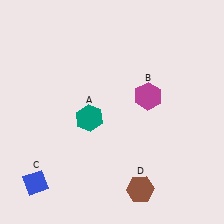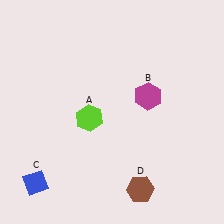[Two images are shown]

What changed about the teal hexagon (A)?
In Image 1, A is teal. In Image 2, it changed to lime.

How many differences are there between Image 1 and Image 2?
There is 1 difference between the two images.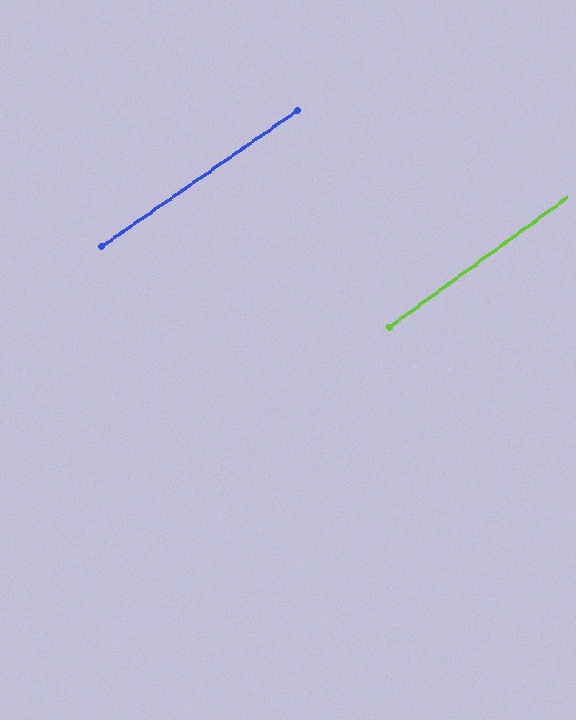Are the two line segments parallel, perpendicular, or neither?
Parallel — their directions differ by only 1.3°.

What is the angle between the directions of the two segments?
Approximately 1 degree.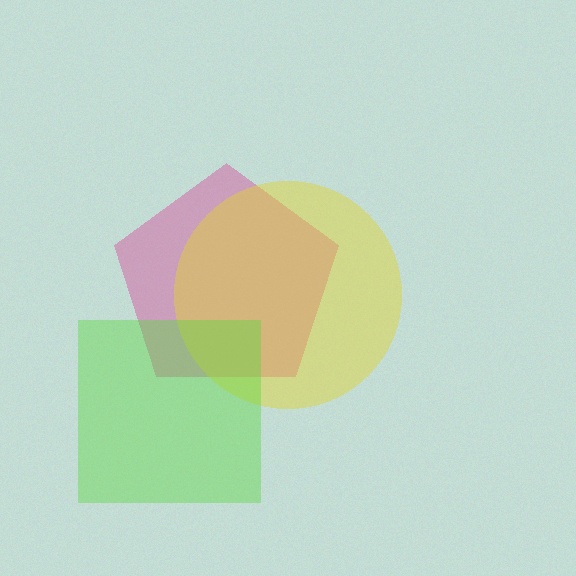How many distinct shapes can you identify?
There are 3 distinct shapes: a magenta pentagon, a yellow circle, a lime square.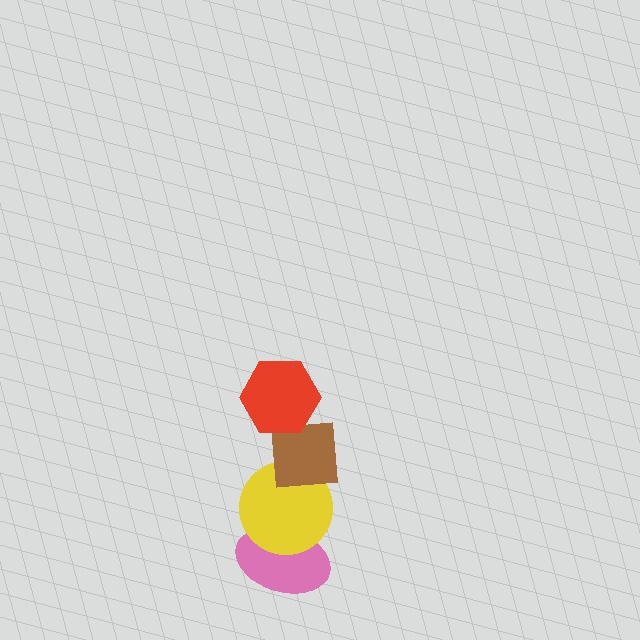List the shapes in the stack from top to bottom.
From top to bottom: the red hexagon, the brown square, the yellow circle, the pink ellipse.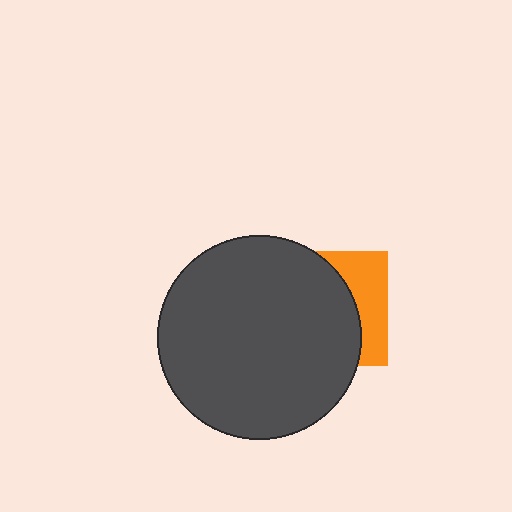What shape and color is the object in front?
The object in front is a dark gray circle.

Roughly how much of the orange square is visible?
A small part of it is visible (roughly 32%).